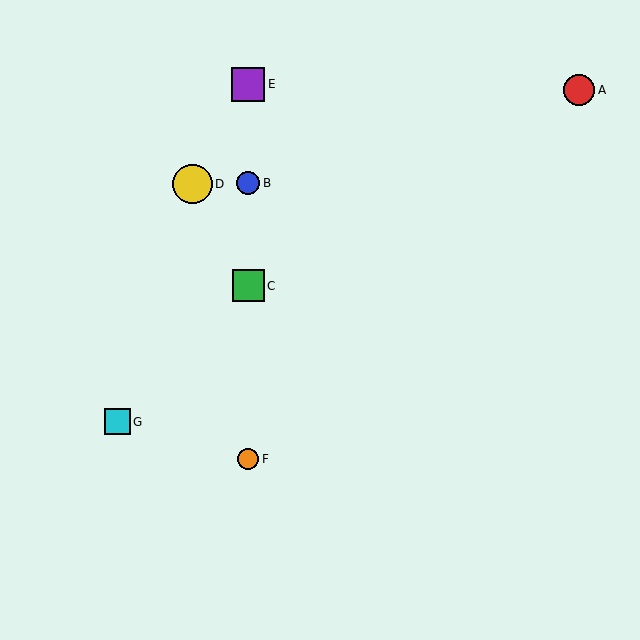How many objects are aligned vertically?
4 objects (B, C, E, F) are aligned vertically.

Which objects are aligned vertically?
Objects B, C, E, F are aligned vertically.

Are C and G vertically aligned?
No, C is at x≈248 and G is at x≈118.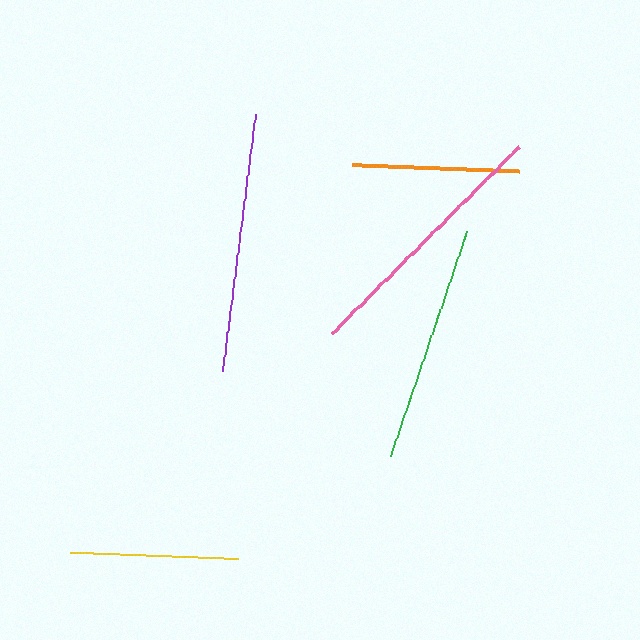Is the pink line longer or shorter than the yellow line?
The pink line is longer than the yellow line.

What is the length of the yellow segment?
The yellow segment is approximately 169 pixels long.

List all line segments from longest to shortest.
From longest to shortest: pink, purple, green, yellow, orange.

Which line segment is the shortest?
The orange line is the shortest at approximately 167 pixels.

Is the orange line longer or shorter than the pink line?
The pink line is longer than the orange line.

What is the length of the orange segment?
The orange segment is approximately 167 pixels long.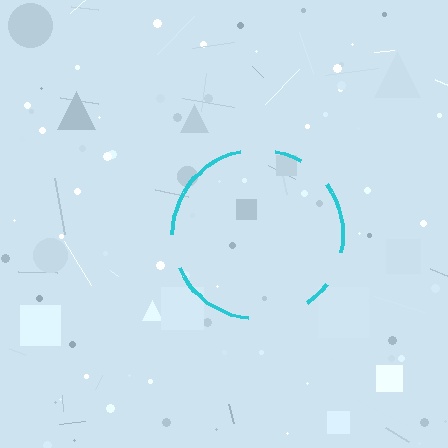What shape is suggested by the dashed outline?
The dashed outline suggests a circle.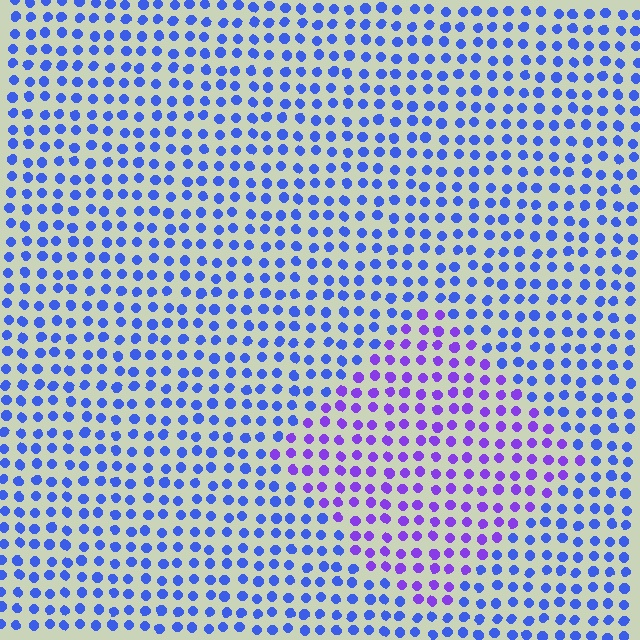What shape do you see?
I see a diamond.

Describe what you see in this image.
The image is filled with small blue elements in a uniform arrangement. A diamond-shaped region is visible where the elements are tinted to a slightly different hue, forming a subtle color boundary.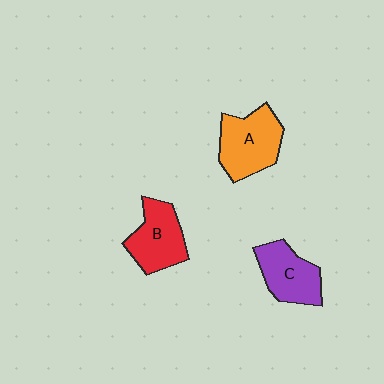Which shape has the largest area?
Shape A (orange).